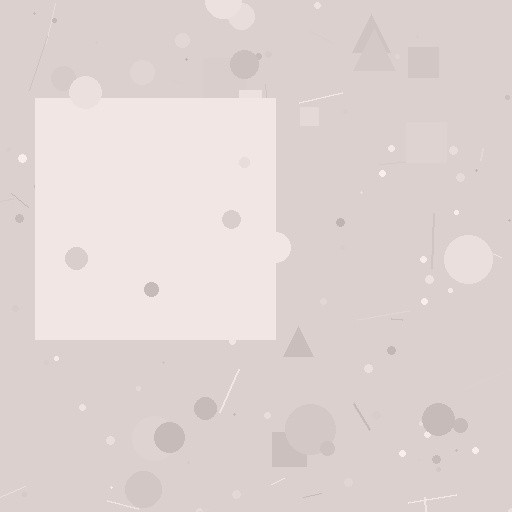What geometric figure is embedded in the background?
A square is embedded in the background.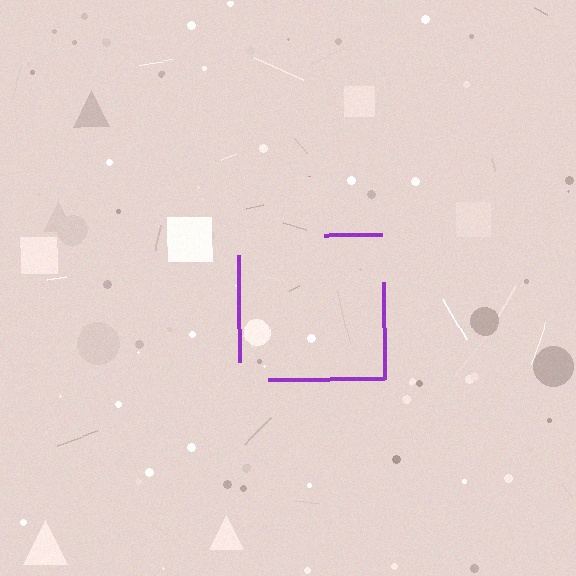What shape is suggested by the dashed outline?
The dashed outline suggests a square.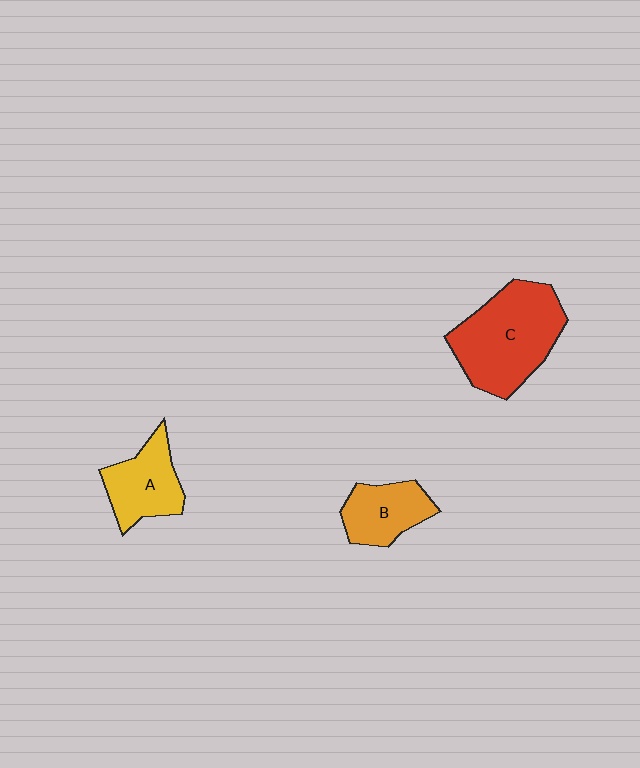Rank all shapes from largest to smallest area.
From largest to smallest: C (red), A (yellow), B (orange).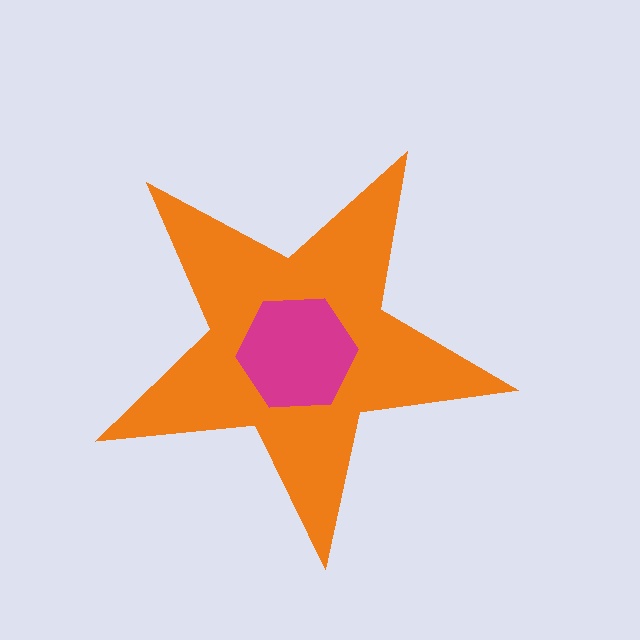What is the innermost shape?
The magenta hexagon.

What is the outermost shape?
The orange star.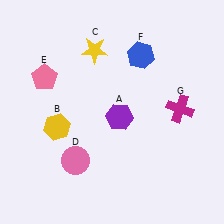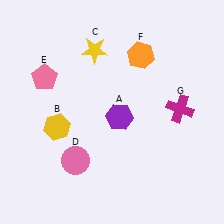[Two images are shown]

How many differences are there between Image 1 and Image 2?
There is 1 difference between the two images.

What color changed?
The hexagon (F) changed from blue in Image 1 to orange in Image 2.